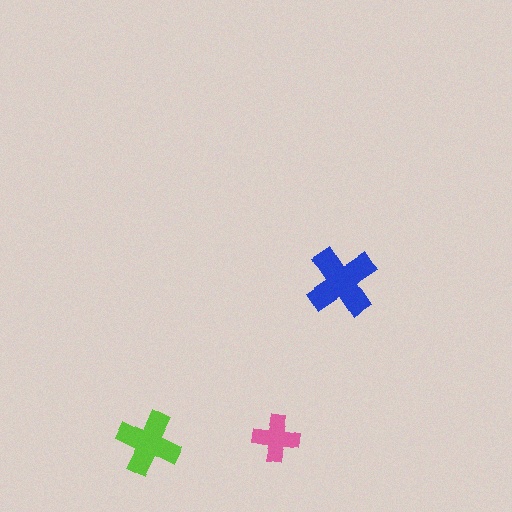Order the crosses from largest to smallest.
the blue one, the lime one, the pink one.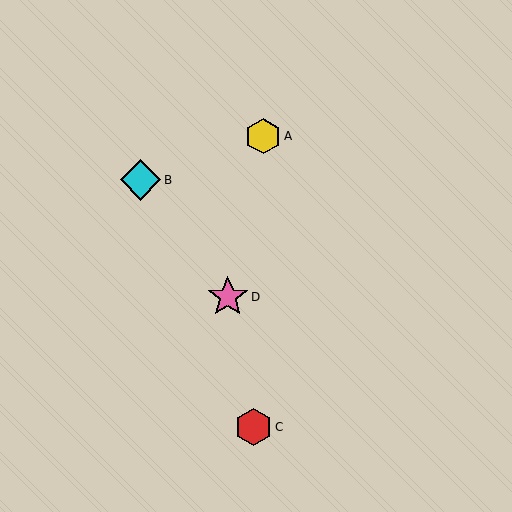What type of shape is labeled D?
Shape D is a pink star.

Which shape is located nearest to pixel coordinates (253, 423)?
The red hexagon (labeled C) at (253, 427) is nearest to that location.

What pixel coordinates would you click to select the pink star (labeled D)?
Click at (228, 297) to select the pink star D.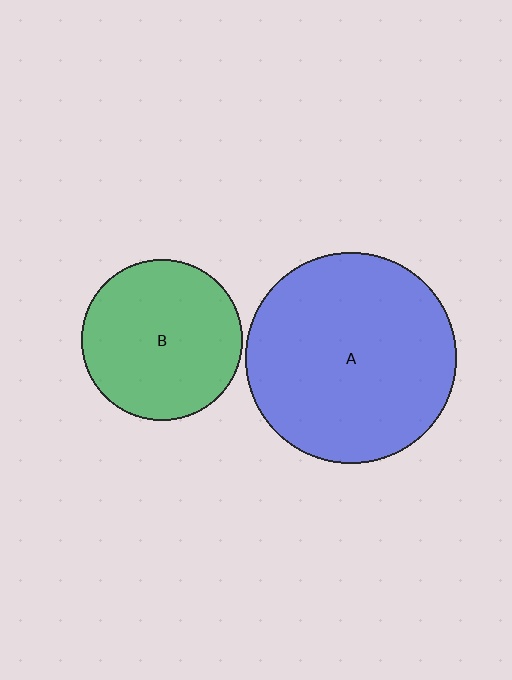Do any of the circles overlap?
No, none of the circles overlap.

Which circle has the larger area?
Circle A (blue).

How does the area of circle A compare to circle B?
Approximately 1.7 times.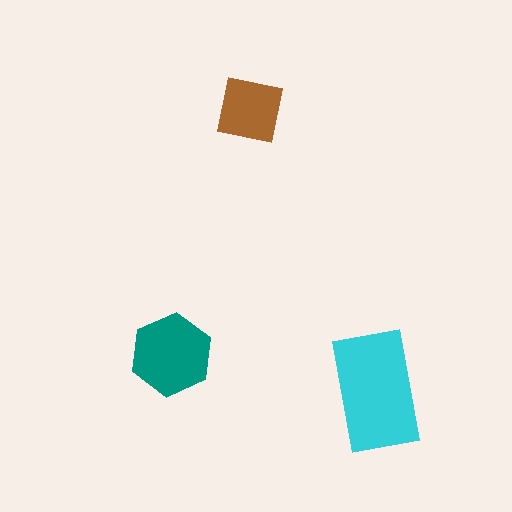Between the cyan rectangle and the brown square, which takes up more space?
The cyan rectangle.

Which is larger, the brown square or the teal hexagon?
The teal hexagon.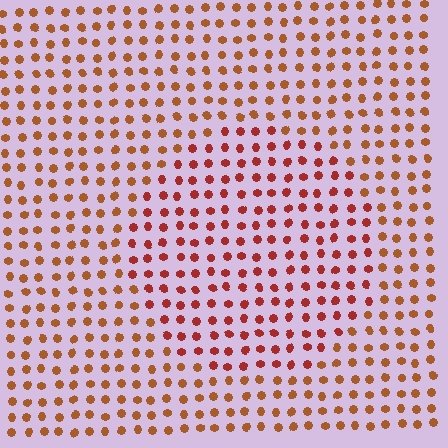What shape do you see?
I see a circle.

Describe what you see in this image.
The image is filled with small brown elements in a uniform arrangement. A circle-shaped region is visible where the elements are tinted to a slightly different hue, forming a subtle color boundary.